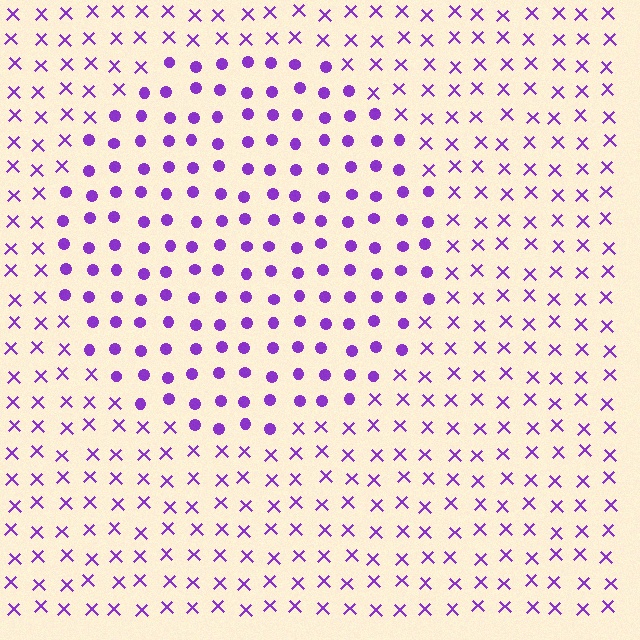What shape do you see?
I see a circle.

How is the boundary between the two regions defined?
The boundary is defined by a change in element shape: circles inside vs. X marks outside. All elements share the same color and spacing.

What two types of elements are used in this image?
The image uses circles inside the circle region and X marks outside it.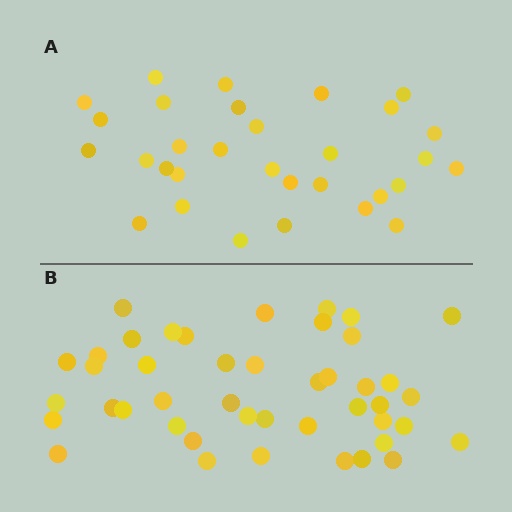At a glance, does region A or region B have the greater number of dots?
Region B (the bottom region) has more dots.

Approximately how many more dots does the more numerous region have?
Region B has approximately 15 more dots than region A.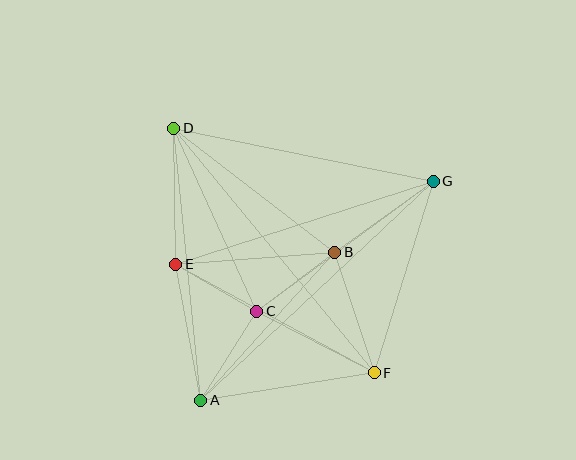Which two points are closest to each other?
Points C and E are closest to each other.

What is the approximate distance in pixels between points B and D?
The distance between B and D is approximately 203 pixels.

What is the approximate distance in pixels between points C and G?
The distance between C and G is approximately 219 pixels.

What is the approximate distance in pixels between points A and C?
The distance between A and C is approximately 105 pixels.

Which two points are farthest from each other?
Points A and G are farthest from each other.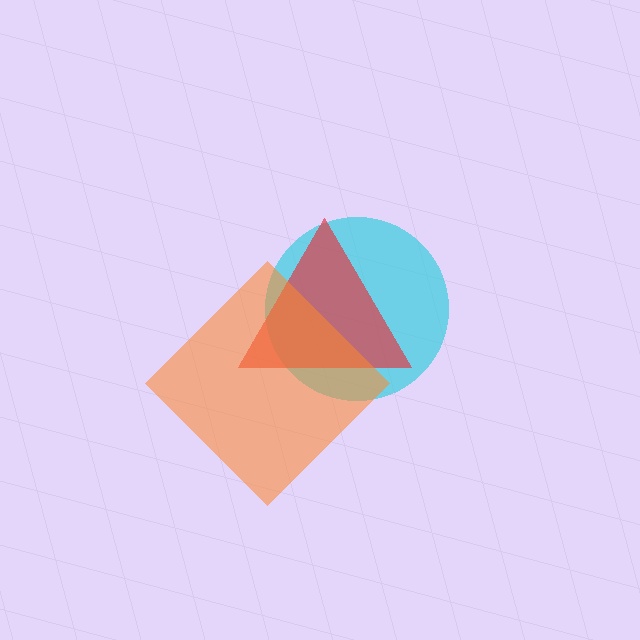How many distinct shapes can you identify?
There are 3 distinct shapes: a cyan circle, a red triangle, an orange diamond.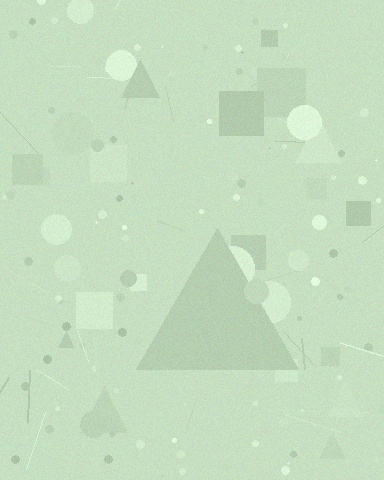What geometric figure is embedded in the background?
A triangle is embedded in the background.